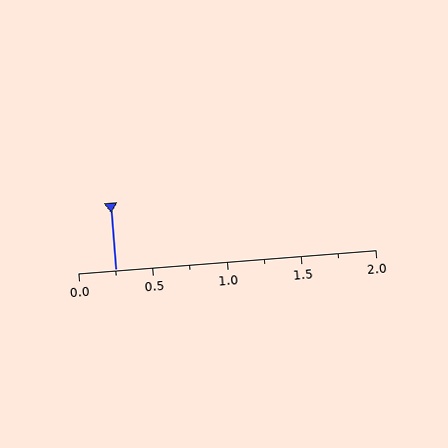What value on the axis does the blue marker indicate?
The marker indicates approximately 0.25.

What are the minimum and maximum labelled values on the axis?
The axis runs from 0.0 to 2.0.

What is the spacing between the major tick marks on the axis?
The major ticks are spaced 0.5 apart.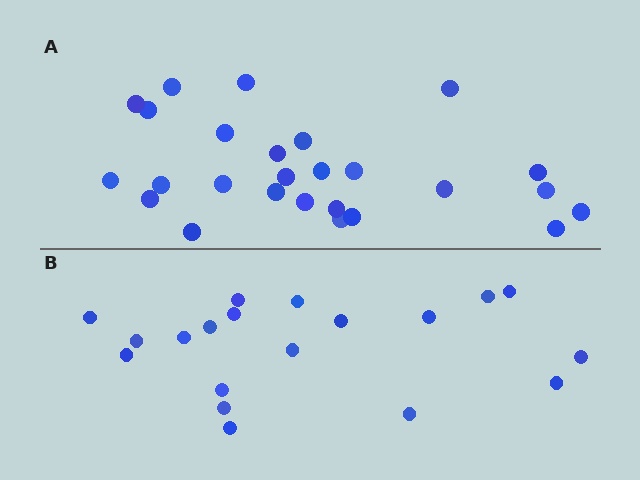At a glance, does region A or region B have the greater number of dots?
Region A (the top region) has more dots.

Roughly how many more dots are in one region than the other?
Region A has roughly 8 or so more dots than region B.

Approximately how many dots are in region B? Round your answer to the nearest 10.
About 20 dots. (The exact count is 19, which rounds to 20.)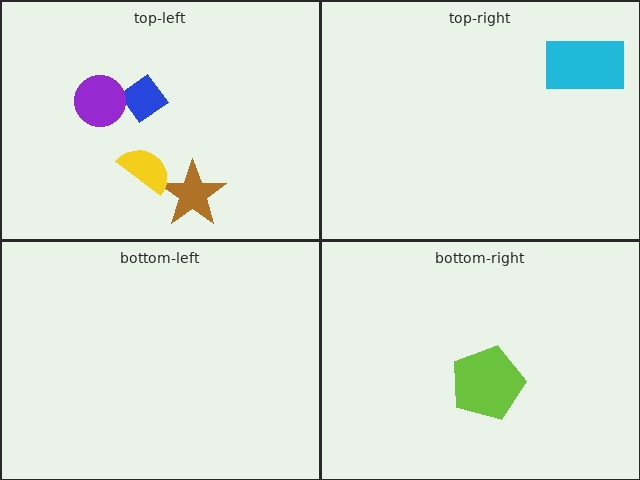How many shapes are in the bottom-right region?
1.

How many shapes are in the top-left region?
4.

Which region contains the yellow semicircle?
The top-left region.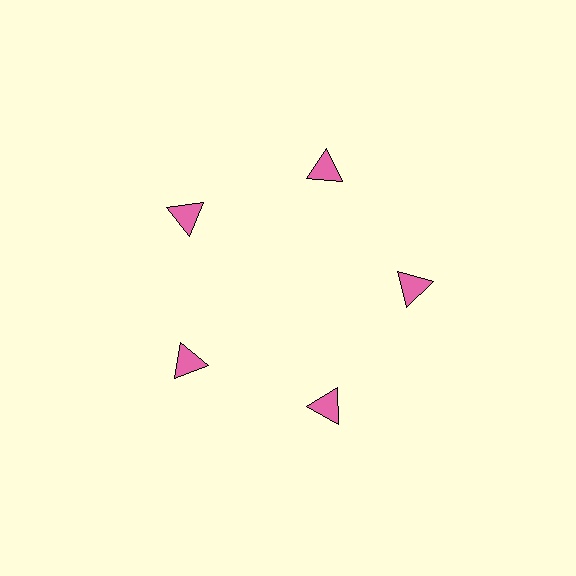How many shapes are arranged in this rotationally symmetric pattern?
There are 5 shapes, arranged in 5 groups of 1.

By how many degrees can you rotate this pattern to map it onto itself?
The pattern maps onto itself every 72 degrees of rotation.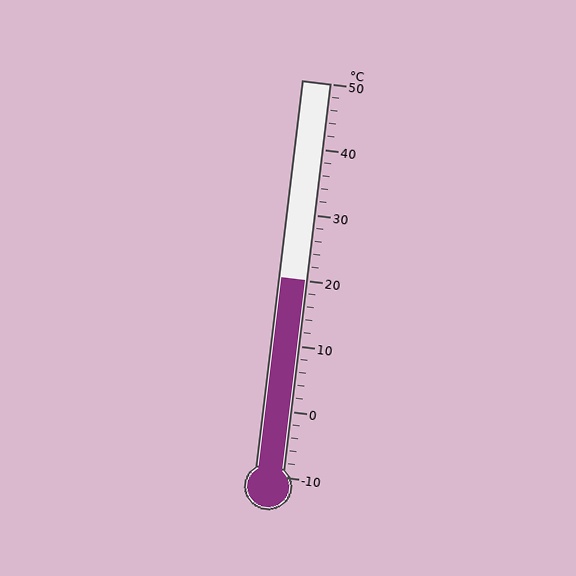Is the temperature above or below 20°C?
The temperature is at 20°C.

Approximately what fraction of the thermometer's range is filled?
The thermometer is filled to approximately 50% of its range.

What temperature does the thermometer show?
The thermometer shows approximately 20°C.